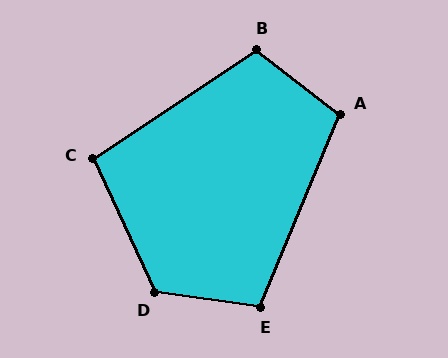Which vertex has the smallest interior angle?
C, at approximately 99 degrees.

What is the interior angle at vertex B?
Approximately 109 degrees (obtuse).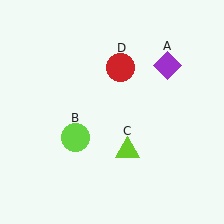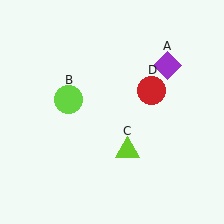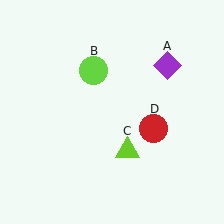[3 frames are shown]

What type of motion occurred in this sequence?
The lime circle (object B), red circle (object D) rotated clockwise around the center of the scene.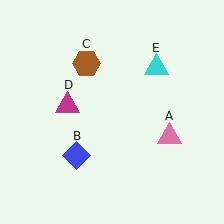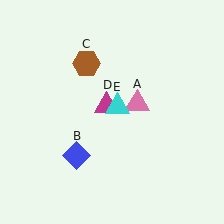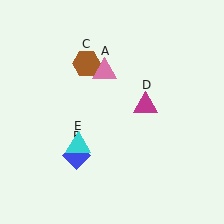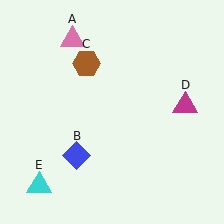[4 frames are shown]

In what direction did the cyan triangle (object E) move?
The cyan triangle (object E) moved down and to the left.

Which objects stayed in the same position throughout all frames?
Blue diamond (object B) and brown hexagon (object C) remained stationary.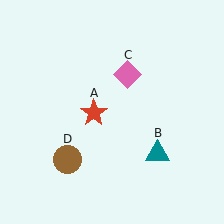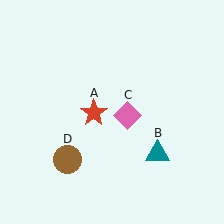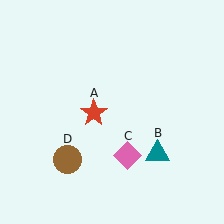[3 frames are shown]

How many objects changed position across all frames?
1 object changed position: pink diamond (object C).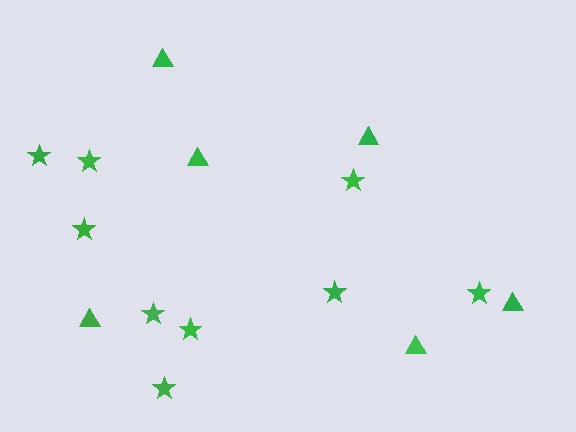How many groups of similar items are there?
There are 2 groups: one group of triangles (6) and one group of stars (9).